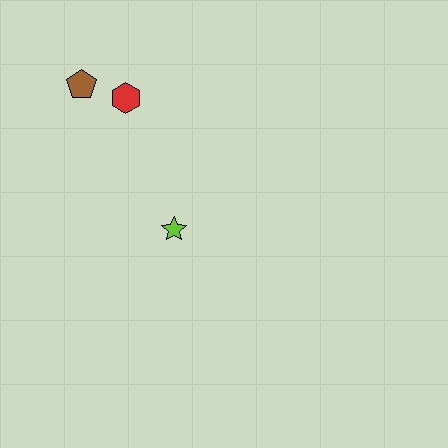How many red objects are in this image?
There is 1 red object.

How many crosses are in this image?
There are no crosses.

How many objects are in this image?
There are 3 objects.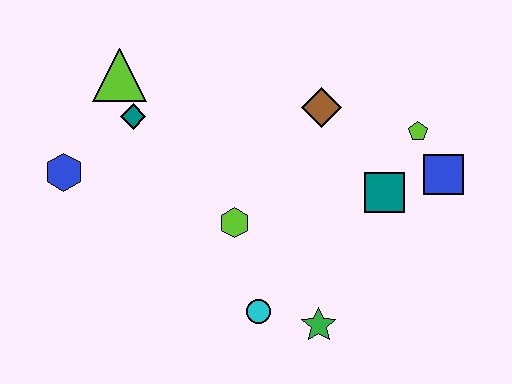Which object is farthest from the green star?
The lime triangle is farthest from the green star.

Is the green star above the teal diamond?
No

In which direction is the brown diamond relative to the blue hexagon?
The brown diamond is to the right of the blue hexagon.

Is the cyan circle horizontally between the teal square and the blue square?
No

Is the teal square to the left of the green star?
No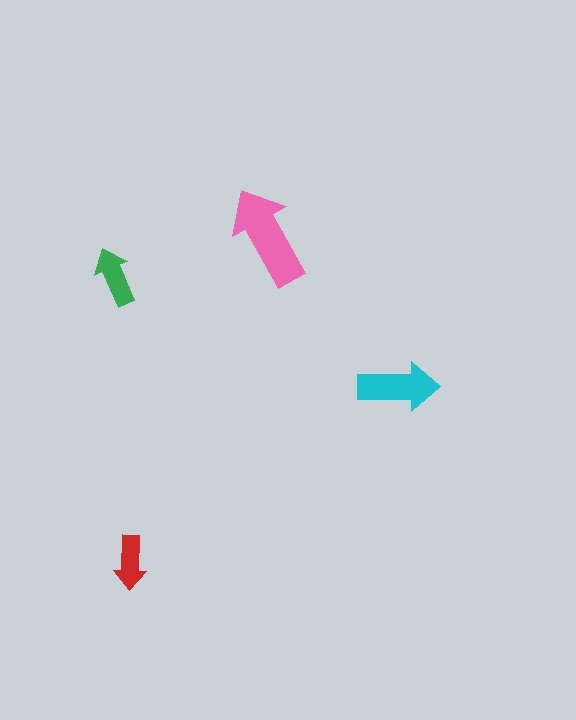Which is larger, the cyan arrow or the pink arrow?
The pink one.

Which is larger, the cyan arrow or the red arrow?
The cyan one.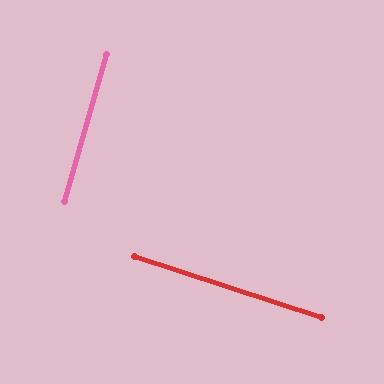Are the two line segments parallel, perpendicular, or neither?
Perpendicular — they meet at approximately 88°.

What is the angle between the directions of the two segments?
Approximately 88 degrees.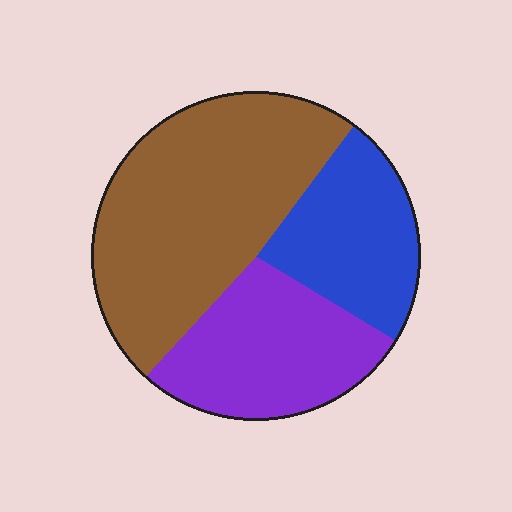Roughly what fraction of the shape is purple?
Purple takes up between a sixth and a third of the shape.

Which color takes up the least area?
Blue, at roughly 25%.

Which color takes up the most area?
Brown, at roughly 50%.